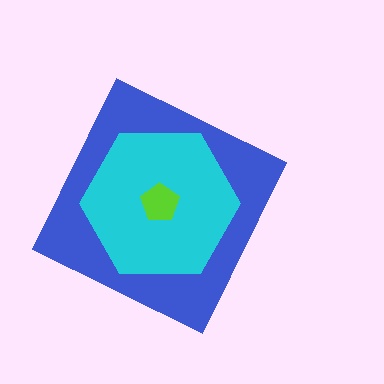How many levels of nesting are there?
3.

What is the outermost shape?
The blue diamond.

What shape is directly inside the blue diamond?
The cyan hexagon.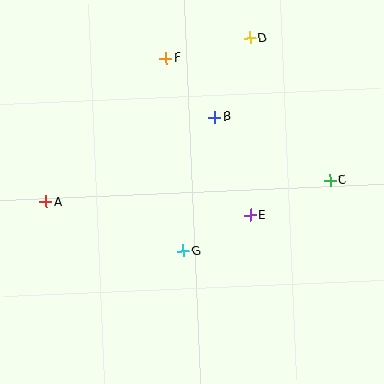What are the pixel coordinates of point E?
Point E is at (250, 215).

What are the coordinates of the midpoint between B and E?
The midpoint between B and E is at (232, 166).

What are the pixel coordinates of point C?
Point C is at (330, 180).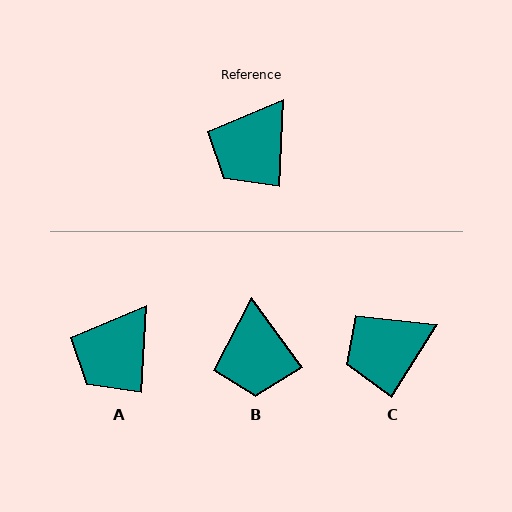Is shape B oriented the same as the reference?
No, it is off by about 39 degrees.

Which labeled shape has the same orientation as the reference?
A.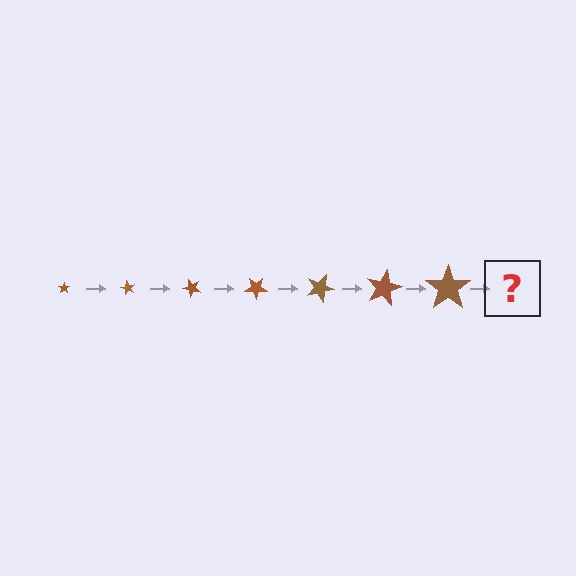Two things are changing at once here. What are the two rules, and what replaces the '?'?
The two rules are that the star grows larger each step and it rotates 60 degrees each step. The '?' should be a star, larger than the previous one and rotated 420 degrees from the start.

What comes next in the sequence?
The next element should be a star, larger than the previous one and rotated 420 degrees from the start.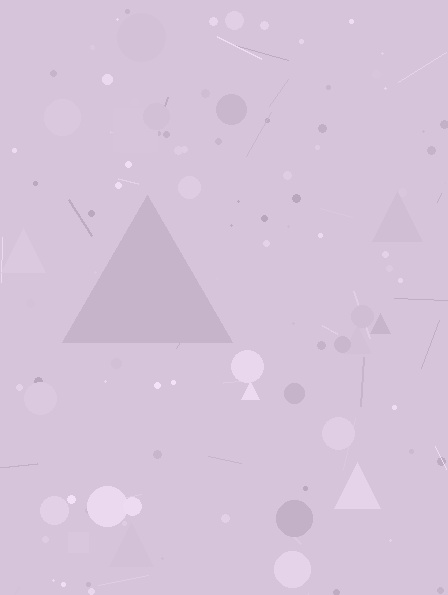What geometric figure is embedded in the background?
A triangle is embedded in the background.